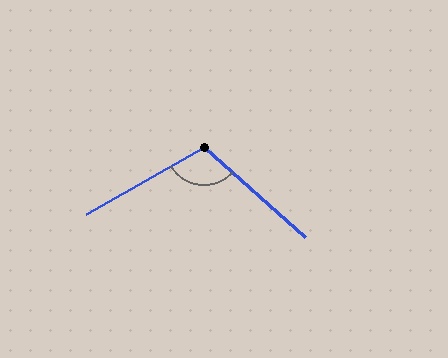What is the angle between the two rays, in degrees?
Approximately 108 degrees.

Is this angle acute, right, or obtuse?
It is obtuse.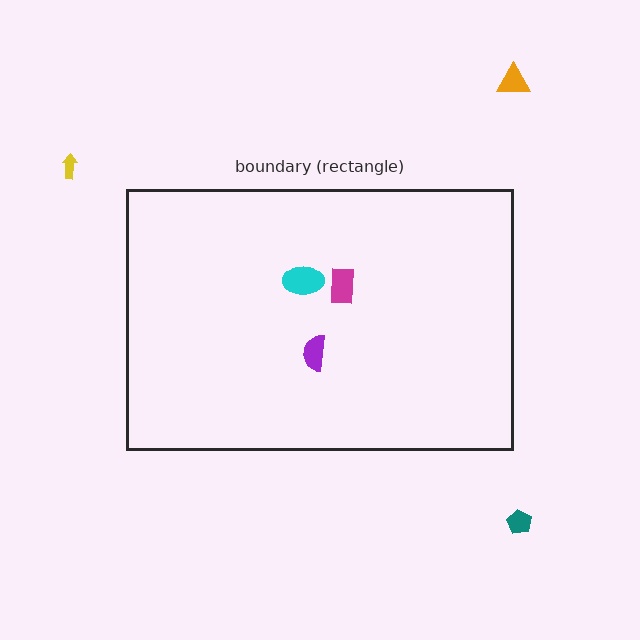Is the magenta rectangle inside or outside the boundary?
Inside.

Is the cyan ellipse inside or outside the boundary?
Inside.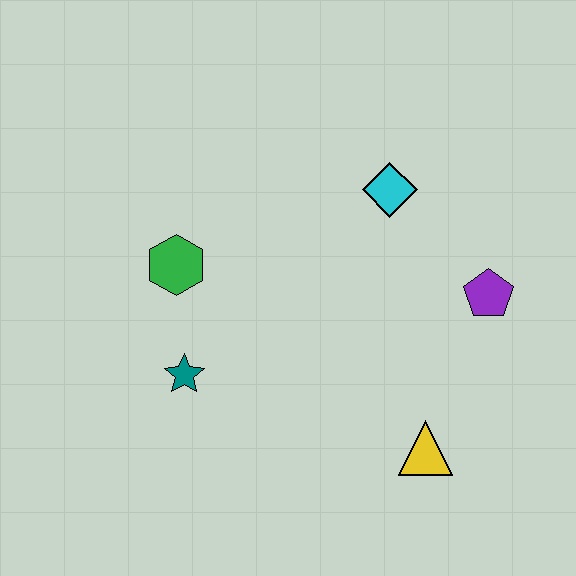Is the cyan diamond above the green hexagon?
Yes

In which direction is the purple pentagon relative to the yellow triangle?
The purple pentagon is above the yellow triangle.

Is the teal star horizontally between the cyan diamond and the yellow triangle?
No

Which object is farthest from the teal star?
The purple pentagon is farthest from the teal star.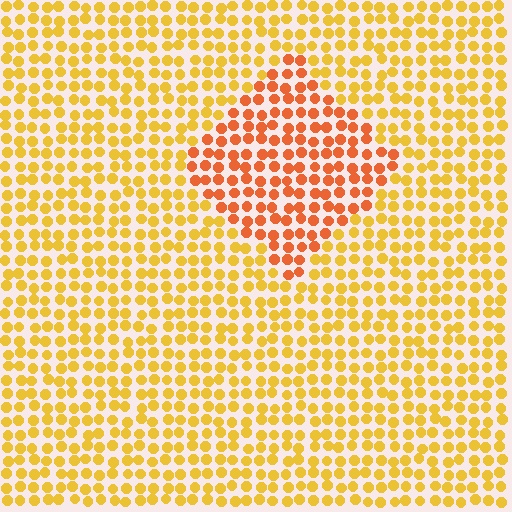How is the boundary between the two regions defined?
The boundary is defined purely by a slight shift in hue (about 31 degrees). Spacing, size, and orientation are identical on both sides.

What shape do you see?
I see a diamond.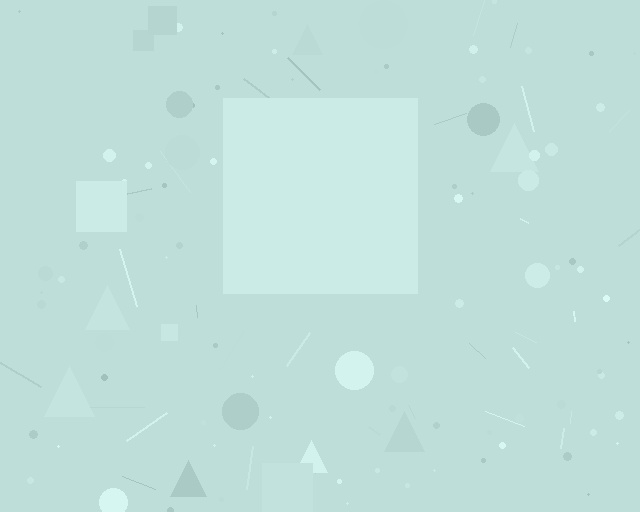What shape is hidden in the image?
A square is hidden in the image.